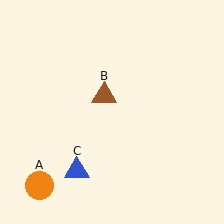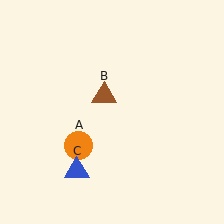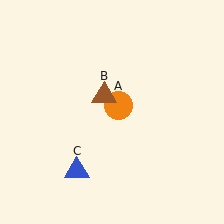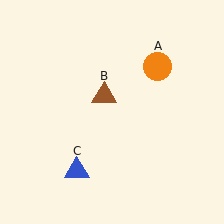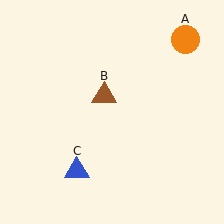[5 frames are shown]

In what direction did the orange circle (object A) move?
The orange circle (object A) moved up and to the right.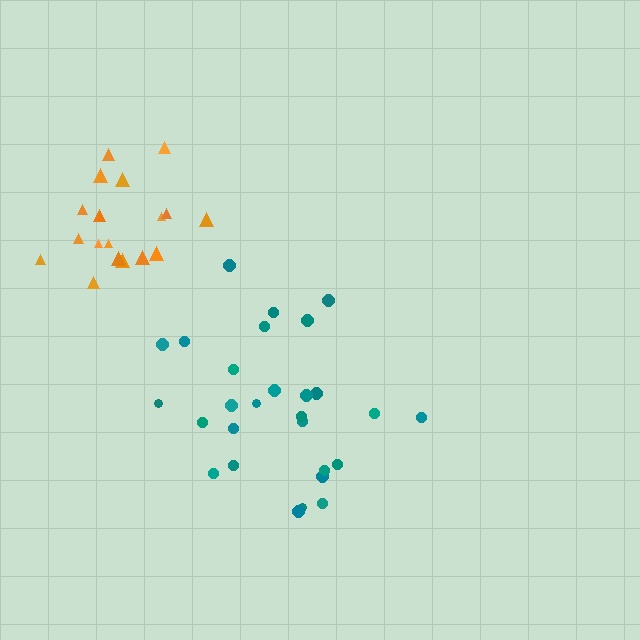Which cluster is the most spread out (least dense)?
Teal.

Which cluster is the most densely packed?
Orange.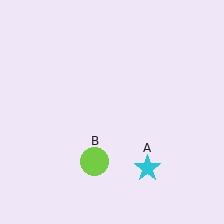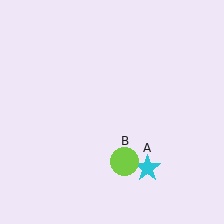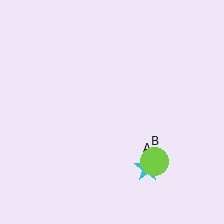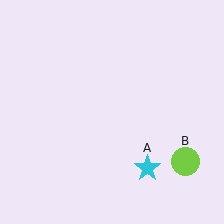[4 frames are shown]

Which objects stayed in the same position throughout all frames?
Cyan star (object A) remained stationary.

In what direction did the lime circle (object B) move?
The lime circle (object B) moved right.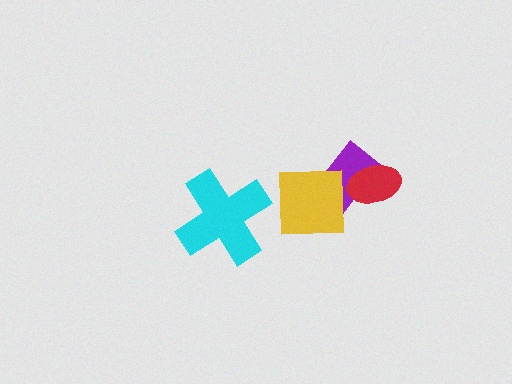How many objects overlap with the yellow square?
1 object overlaps with the yellow square.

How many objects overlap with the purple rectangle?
2 objects overlap with the purple rectangle.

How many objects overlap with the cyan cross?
0 objects overlap with the cyan cross.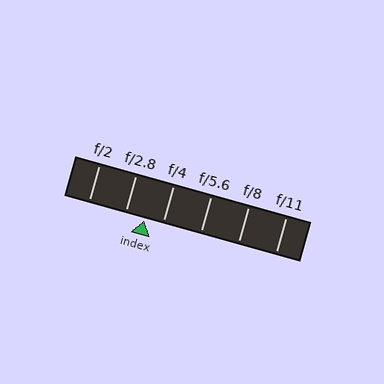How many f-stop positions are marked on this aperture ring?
There are 6 f-stop positions marked.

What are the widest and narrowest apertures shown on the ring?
The widest aperture shown is f/2 and the narrowest is f/11.